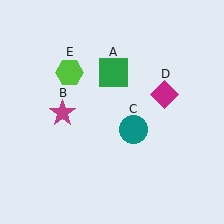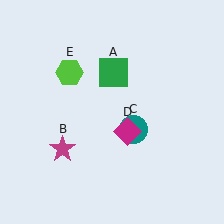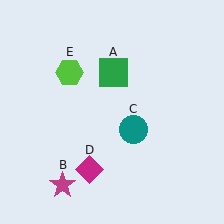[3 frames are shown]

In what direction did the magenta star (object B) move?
The magenta star (object B) moved down.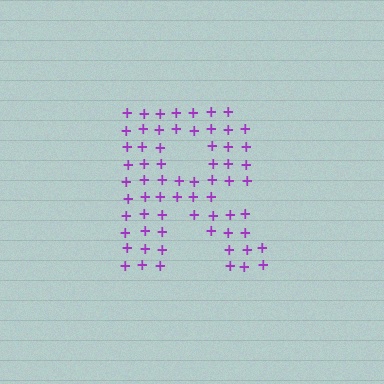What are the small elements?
The small elements are plus signs.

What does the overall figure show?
The overall figure shows the letter R.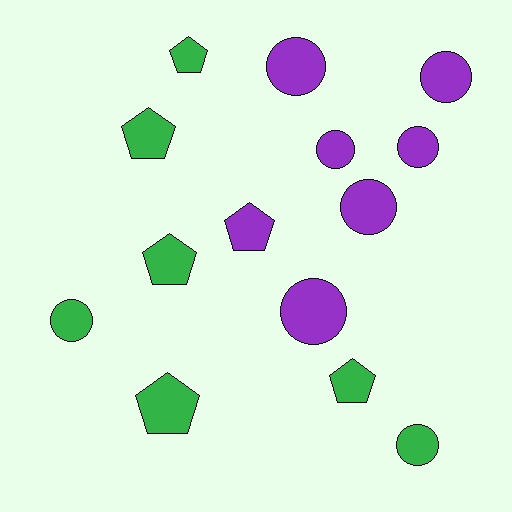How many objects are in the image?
There are 14 objects.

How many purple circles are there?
There are 6 purple circles.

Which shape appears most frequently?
Circle, with 8 objects.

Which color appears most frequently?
Purple, with 7 objects.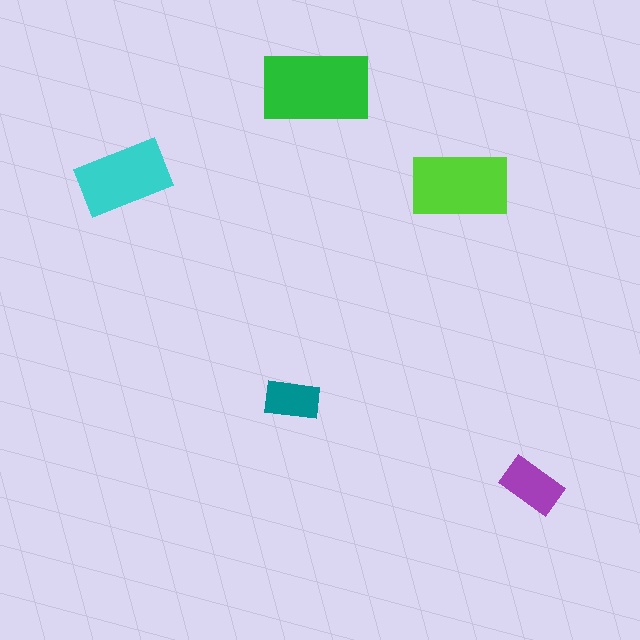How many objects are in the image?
There are 5 objects in the image.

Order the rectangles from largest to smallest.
the green one, the lime one, the cyan one, the purple one, the teal one.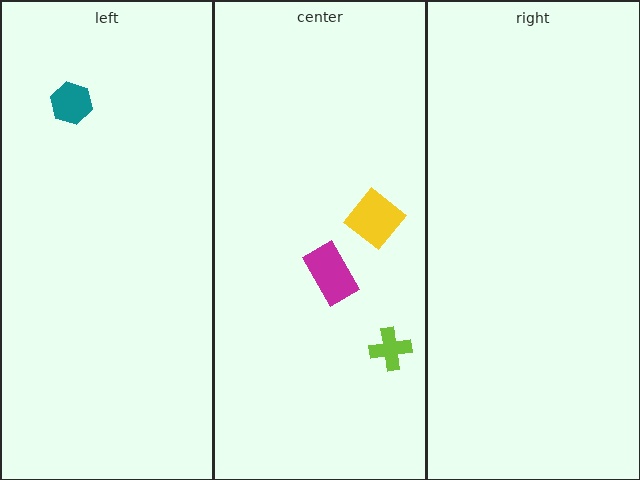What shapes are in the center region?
The lime cross, the yellow diamond, the magenta rectangle.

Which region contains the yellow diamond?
The center region.